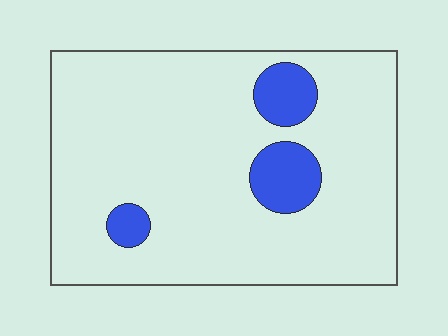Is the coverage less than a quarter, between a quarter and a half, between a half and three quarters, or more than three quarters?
Less than a quarter.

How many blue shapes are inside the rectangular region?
3.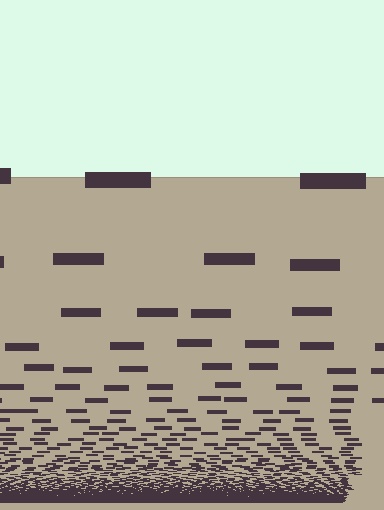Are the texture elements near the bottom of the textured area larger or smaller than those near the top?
Smaller. The gradient is inverted — elements near the bottom are smaller and denser.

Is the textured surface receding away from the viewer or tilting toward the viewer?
The surface appears to tilt toward the viewer. Texture elements get larger and sparser toward the top.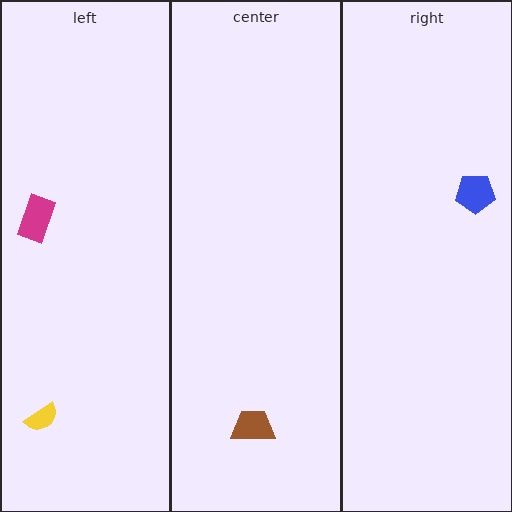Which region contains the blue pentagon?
The right region.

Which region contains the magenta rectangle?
The left region.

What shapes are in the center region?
The brown trapezoid.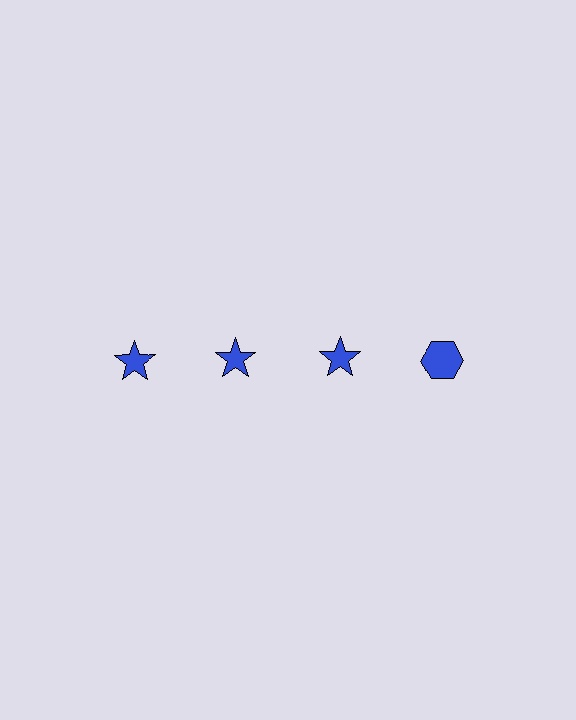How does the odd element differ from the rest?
It has a different shape: hexagon instead of star.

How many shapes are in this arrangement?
There are 4 shapes arranged in a grid pattern.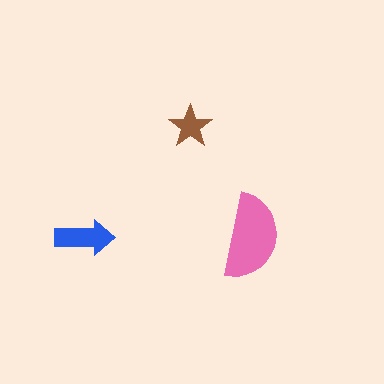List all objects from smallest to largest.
The brown star, the blue arrow, the pink semicircle.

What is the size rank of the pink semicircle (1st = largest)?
1st.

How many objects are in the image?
There are 3 objects in the image.